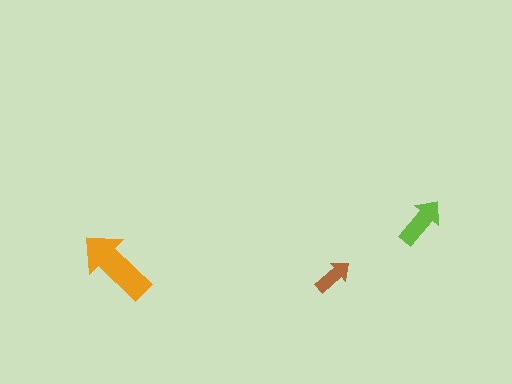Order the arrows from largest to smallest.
the orange one, the lime one, the brown one.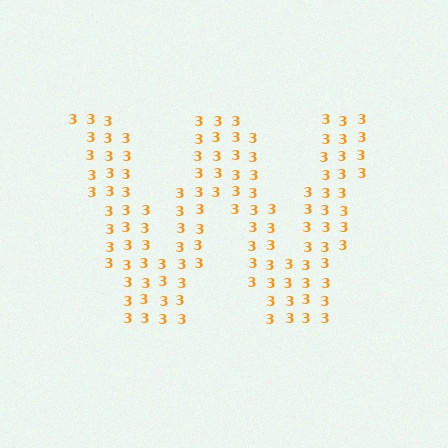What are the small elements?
The small elements are digit 3's.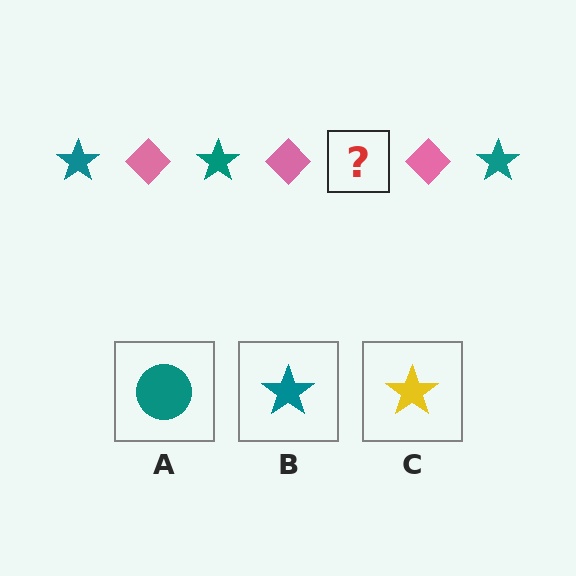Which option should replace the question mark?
Option B.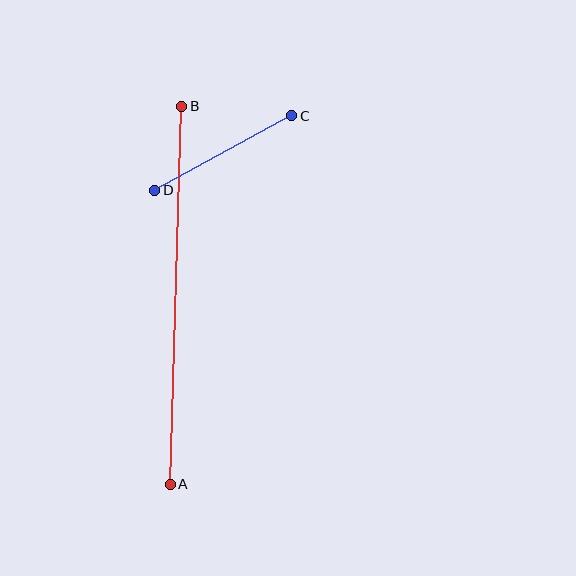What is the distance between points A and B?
The distance is approximately 378 pixels.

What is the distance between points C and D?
The distance is approximately 156 pixels.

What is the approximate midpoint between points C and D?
The midpoint is at approximately (223, 153) pixels.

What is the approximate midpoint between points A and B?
The midpoint is at approximately (176, 295) pixels.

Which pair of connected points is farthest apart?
Points A and B are farthest apart.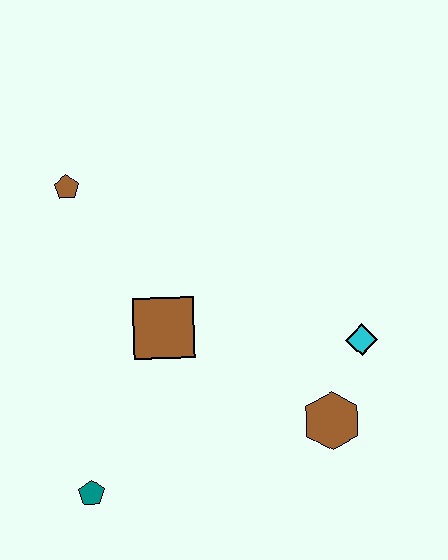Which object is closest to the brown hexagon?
The cyan diamond is closest to the brown hexagon.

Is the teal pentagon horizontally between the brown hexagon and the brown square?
No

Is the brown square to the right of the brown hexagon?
No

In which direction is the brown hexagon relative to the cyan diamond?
The brown hexagon is below the cyan diamond.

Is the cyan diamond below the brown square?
Yes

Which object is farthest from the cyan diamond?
The brown pentagon is farthest from the cyan diamond.